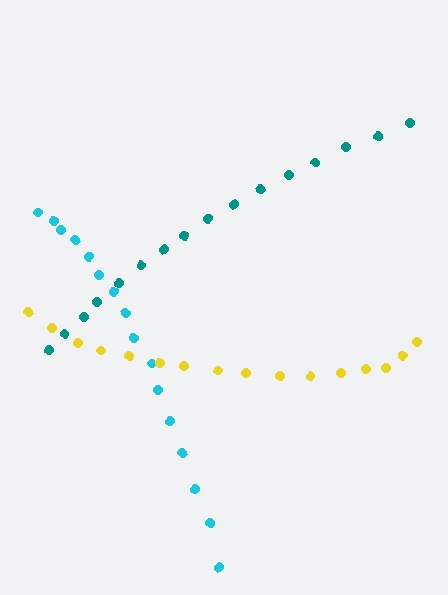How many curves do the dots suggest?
There are 3 distinct paths.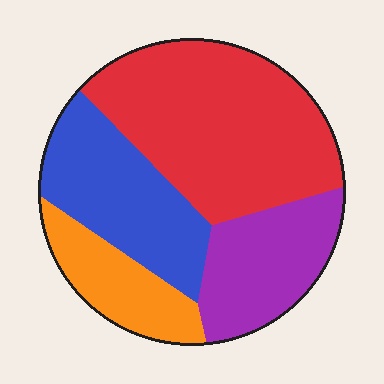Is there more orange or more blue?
Blue.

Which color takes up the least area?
Orange, at roughly 15%.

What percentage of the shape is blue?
Blue covers around 25% of the shape.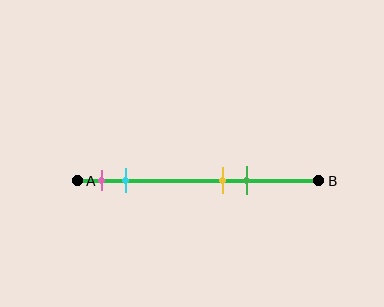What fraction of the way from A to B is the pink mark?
The pink mark is approximately 10% (0.1) of the way from A to B.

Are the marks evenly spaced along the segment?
No, the marks are not evenly spaced.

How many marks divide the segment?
There are 4 marks dividing the segment.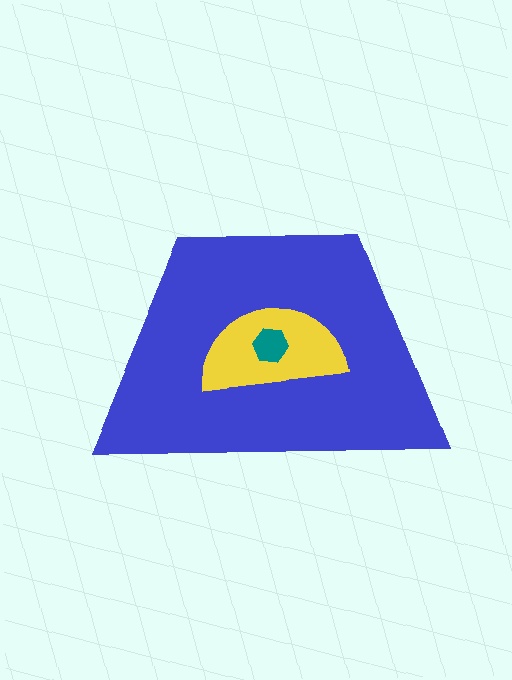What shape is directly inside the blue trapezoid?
The yellow semicircle.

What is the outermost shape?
The blue trapezoid.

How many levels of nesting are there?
3.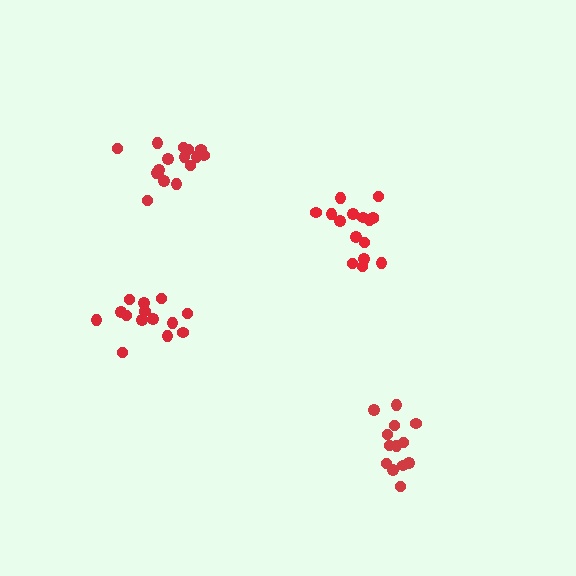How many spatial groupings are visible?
There are 4 spatial groupings.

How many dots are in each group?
Group 1: 13 dots, Group 2: 14 dots, Group 3: 16 dots, Group 4: 16 dots (59 total).